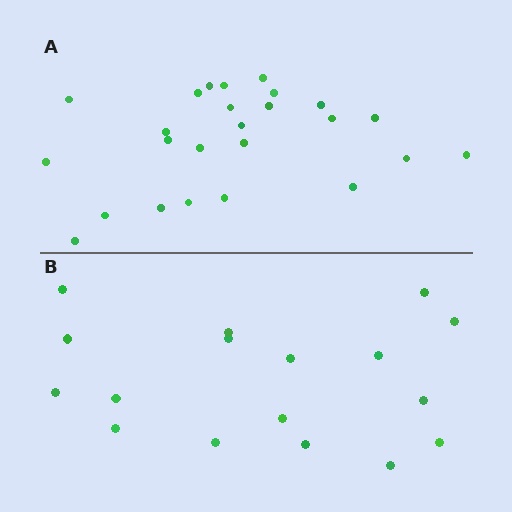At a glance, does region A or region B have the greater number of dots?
Region A (the top region) has more dots.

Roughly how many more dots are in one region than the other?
Region A has roughly 8 or so more dots than region B.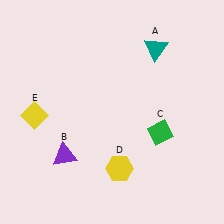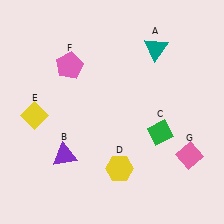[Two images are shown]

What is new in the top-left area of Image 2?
A pink pentagon (F) was added in the top-left area of Image 2.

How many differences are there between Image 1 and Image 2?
There are 2 differences between the two images.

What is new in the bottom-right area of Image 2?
A pink diamond (G) was added in the bottom-right area of Image 2.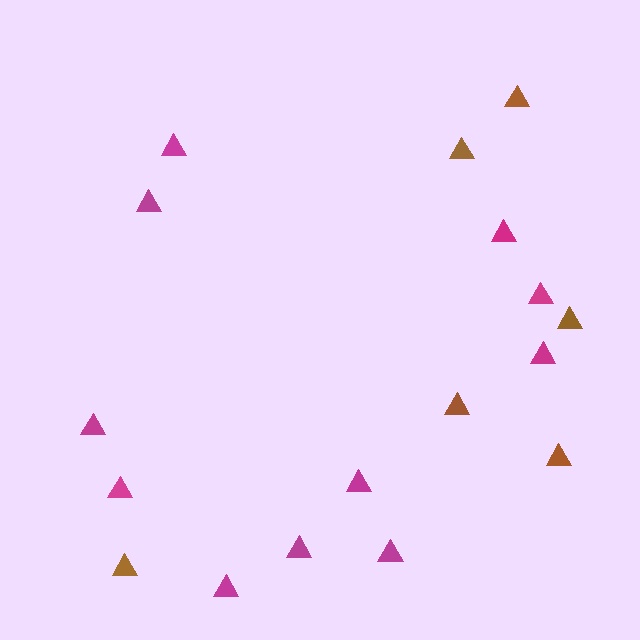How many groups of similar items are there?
There are 2 groups: one group of magenta triangles (11) and one group of brown triangles (6).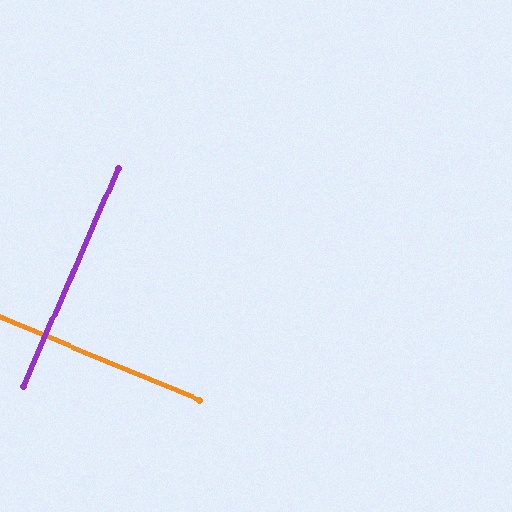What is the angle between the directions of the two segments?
Approximately 89 degrees.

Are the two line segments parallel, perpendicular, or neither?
Perpendicular — they meet at approximately 89°.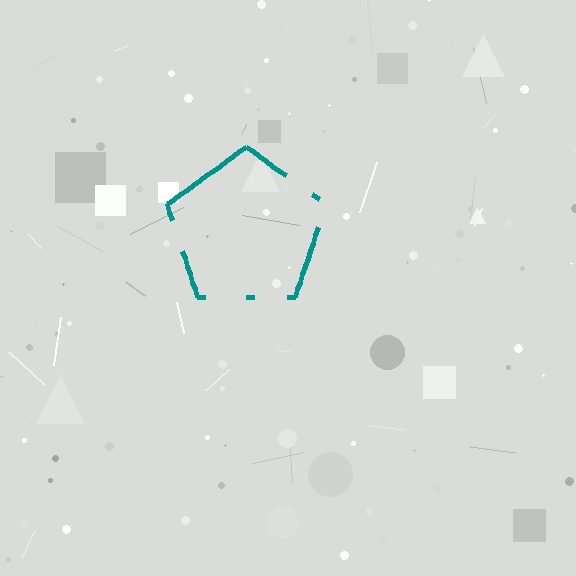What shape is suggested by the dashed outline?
The dashed outline suggests a pentagon.